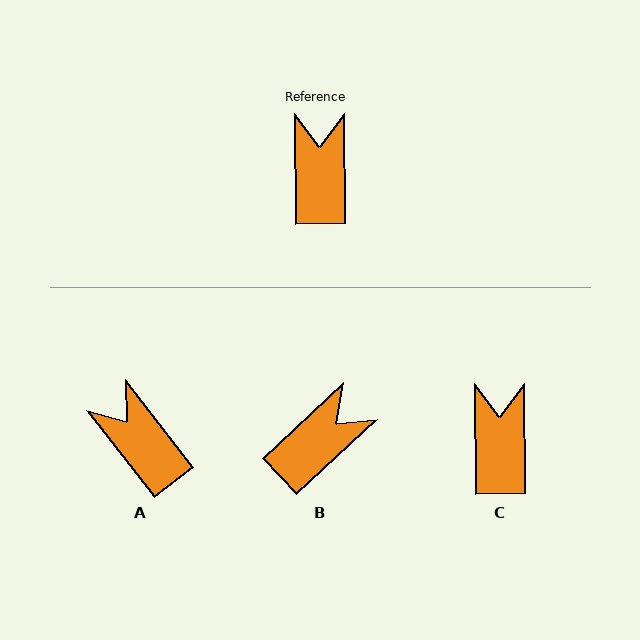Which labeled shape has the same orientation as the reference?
C.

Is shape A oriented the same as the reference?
No, it is off by about 37 degrees.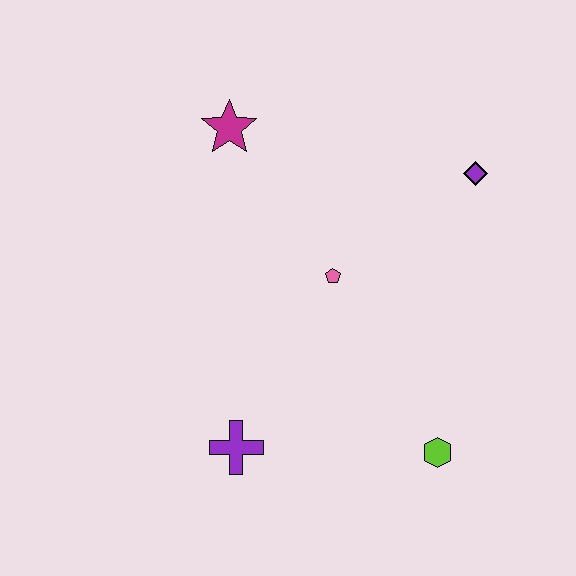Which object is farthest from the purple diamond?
The purple cross is farthest from the purple diamond.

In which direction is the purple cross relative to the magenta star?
The purple cross is below the magenta star.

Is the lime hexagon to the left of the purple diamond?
Yes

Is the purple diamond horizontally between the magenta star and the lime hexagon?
No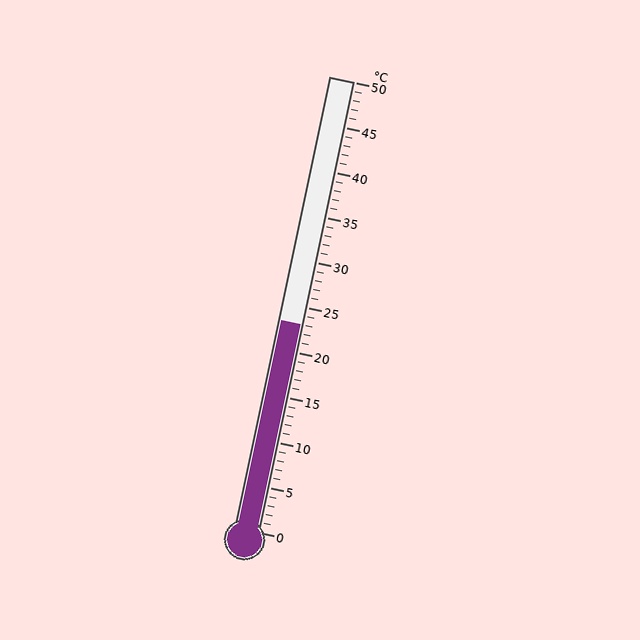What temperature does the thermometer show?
The thermometer shows approximately 23°C.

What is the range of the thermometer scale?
The thermometer scale ranges from 0°C to 50°C.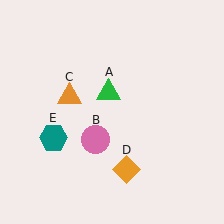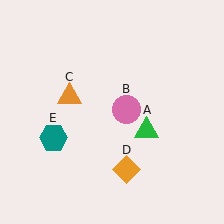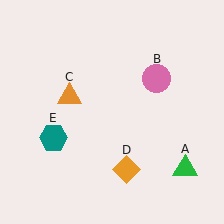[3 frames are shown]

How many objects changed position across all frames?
2 objects changed position: green triangle (object A), pink circle (object B).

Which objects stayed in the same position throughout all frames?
Orange triangle (object C) and orange diamond (object D) and teal hexagon (object E) remained stationary.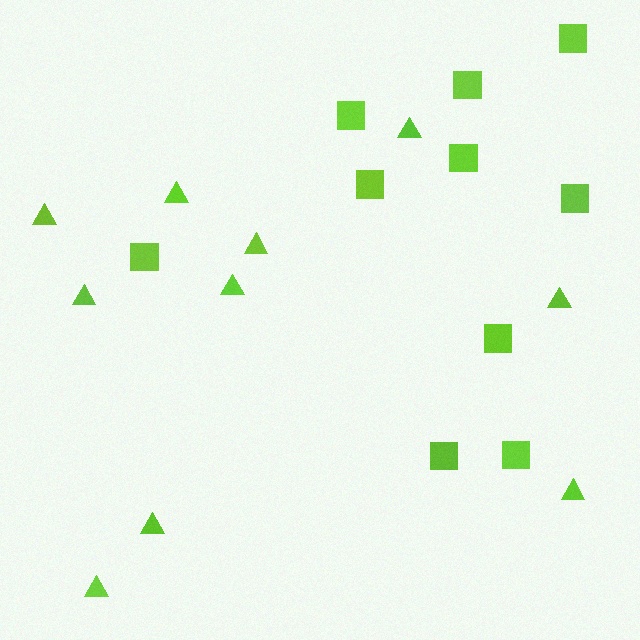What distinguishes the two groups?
There are 2 groups: one group of triangles (10) and one group of squares (10).